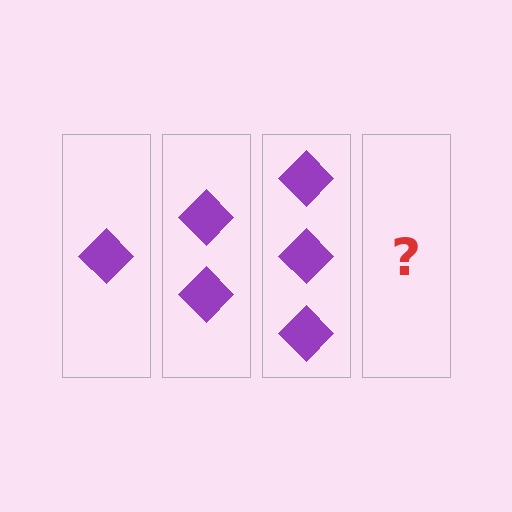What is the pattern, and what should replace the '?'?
The pattern is that each step adds one more diamond. The '?' should be 4 diamonds.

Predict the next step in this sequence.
The next step is 4 diamonds.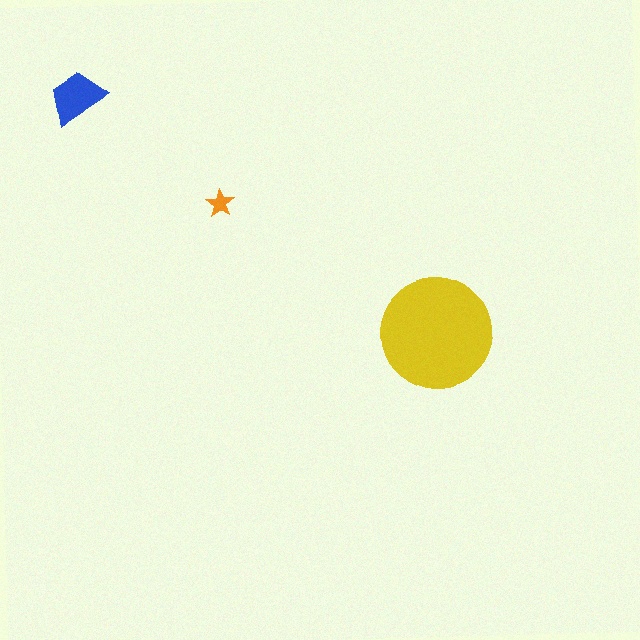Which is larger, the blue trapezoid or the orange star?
The blue trapezoid.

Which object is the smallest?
The orange star.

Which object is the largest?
The yellow circle.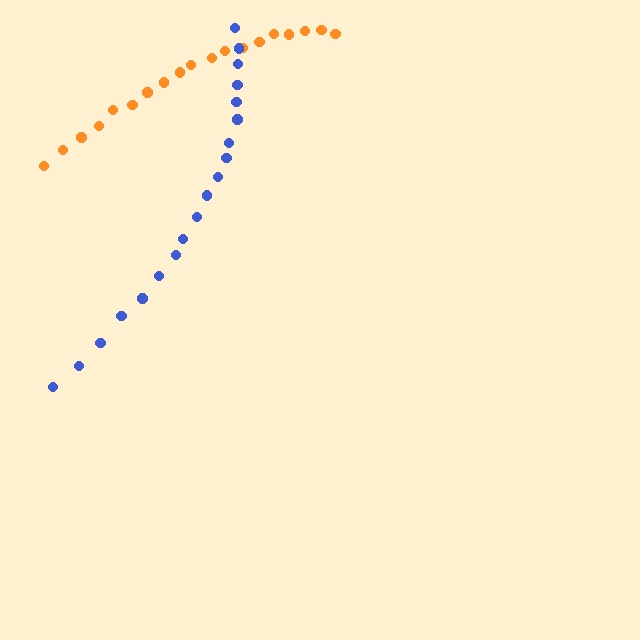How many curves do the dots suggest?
There are 2 distinct paths.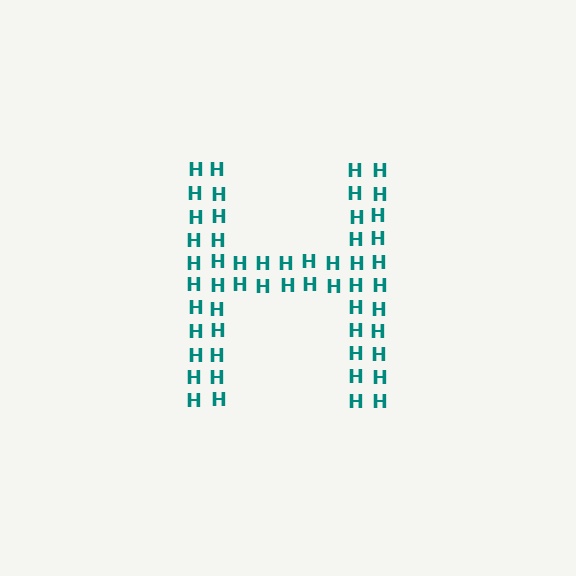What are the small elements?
The small elements are letter H's.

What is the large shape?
The large shape is the letter H.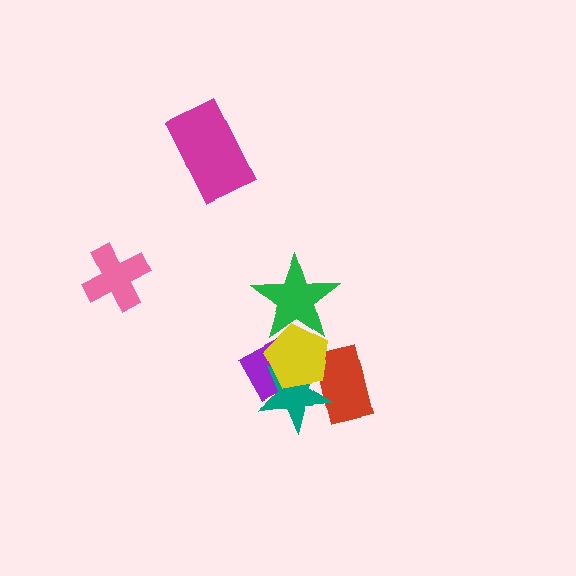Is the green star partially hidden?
Yes, it is partially covered by another shape.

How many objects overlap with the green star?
1 object overlaps with the green star.